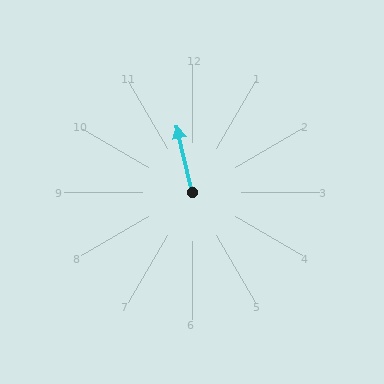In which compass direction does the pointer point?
North.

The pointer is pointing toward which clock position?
Roughly 12 o'clock.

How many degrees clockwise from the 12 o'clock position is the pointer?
Approximately 347 degrees.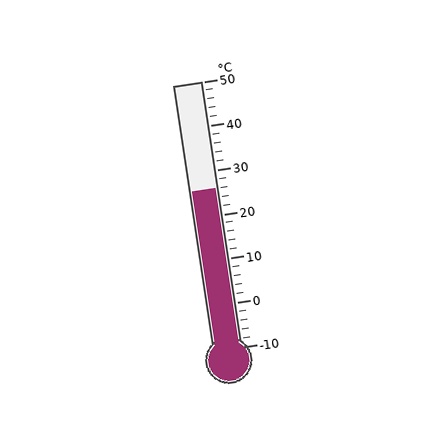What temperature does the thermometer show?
The thermometer shows approximately 26°C.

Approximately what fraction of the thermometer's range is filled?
The thermometer is filled to approximately 60% of its range.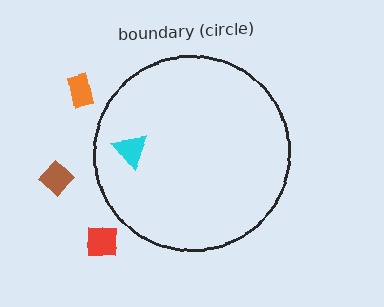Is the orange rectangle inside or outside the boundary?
Outside.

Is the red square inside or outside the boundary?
Outside.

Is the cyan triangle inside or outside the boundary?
Inside.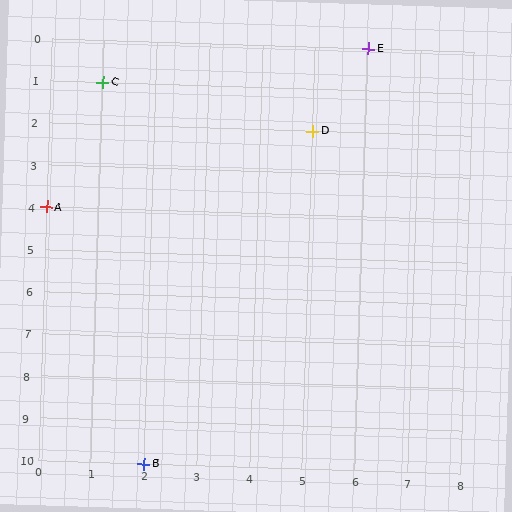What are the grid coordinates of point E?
Point E is at grid coordinates (6, 0).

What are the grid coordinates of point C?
Point C is at grid coordinates (1, 1).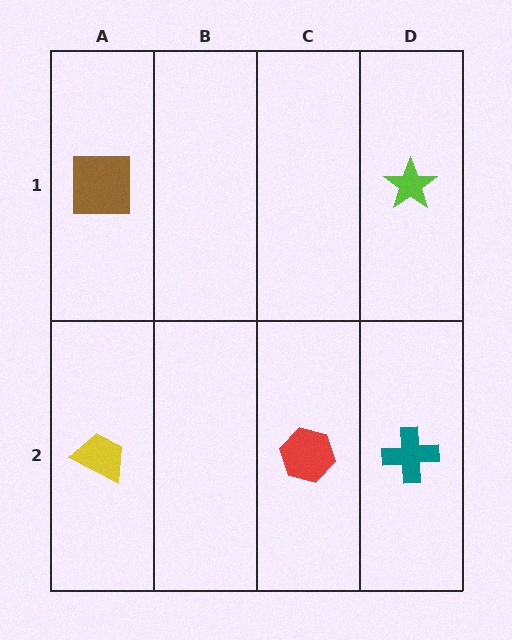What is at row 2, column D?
A teal cross.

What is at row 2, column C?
A red hexagon.